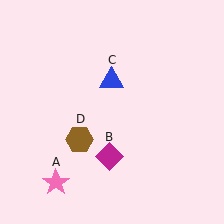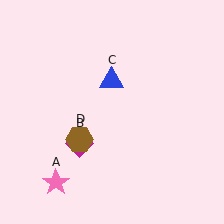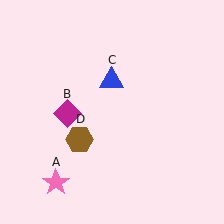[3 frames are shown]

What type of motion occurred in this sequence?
The magenta diamond (object B) rotated clockwise around the center of the scene.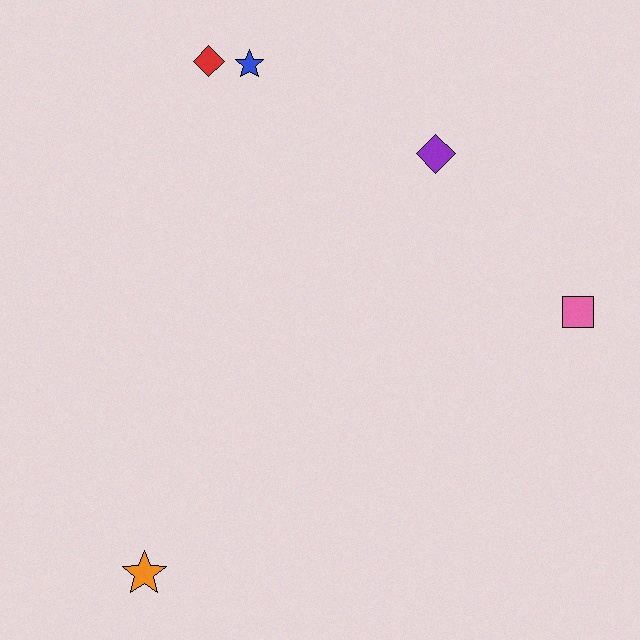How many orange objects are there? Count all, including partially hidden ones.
There is 1 orange object.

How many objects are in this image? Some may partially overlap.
There are 5 objects.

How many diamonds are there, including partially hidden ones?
There are 2 diamonds.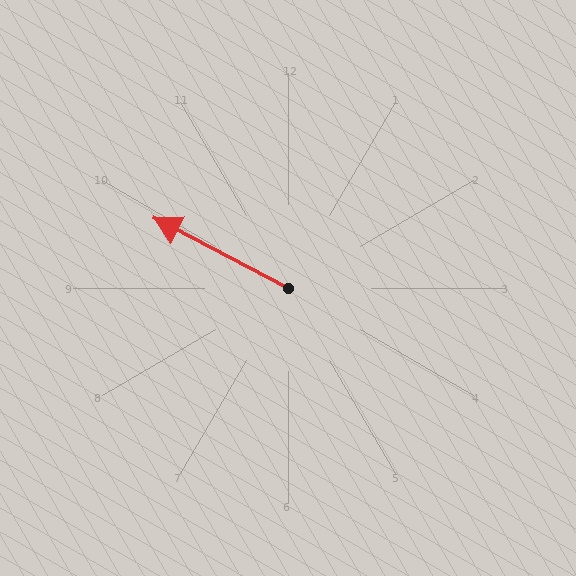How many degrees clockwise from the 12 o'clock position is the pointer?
Approximately 298 degrees.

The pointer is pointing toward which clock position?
Roughly 10 o'clock.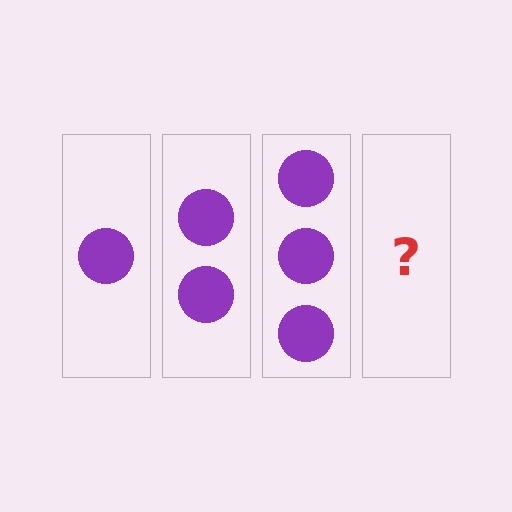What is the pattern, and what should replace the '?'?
The pattern is that each step adds one more circle. The '?' should be 4 circles.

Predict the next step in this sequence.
The next step is 4 circles.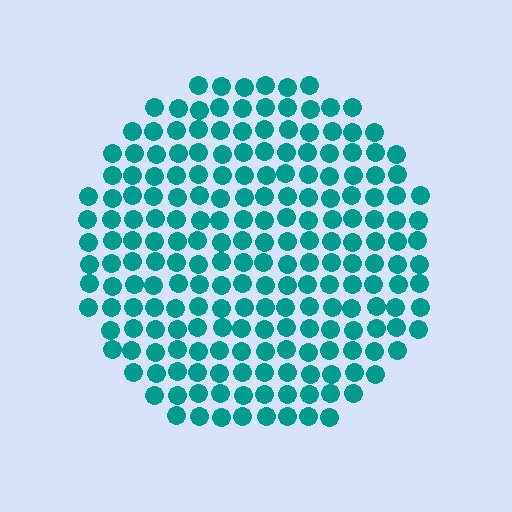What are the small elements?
The small elements are circles.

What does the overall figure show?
The overall figure shows a circle.